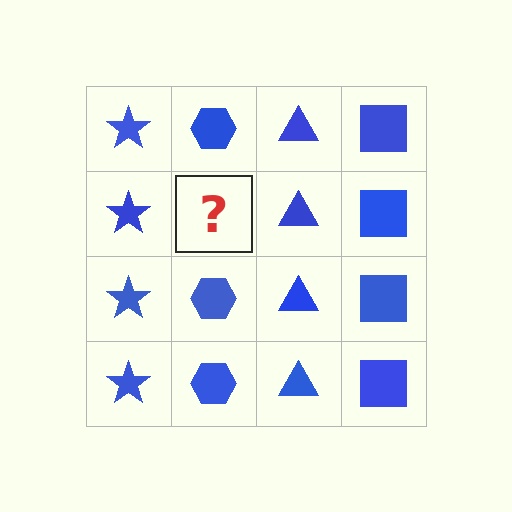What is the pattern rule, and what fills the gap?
The rule is that each column has a consistent shape. The gap should be filled with a blue hexagon.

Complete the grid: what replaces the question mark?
The question mark should be replaced with a blue hexagon.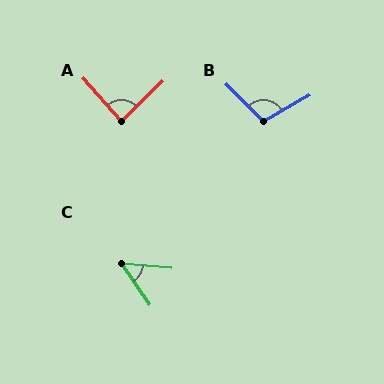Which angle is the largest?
B, at approximately 105 degrees.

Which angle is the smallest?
C, at approximately 51 degrees.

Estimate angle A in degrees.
Approximately 87 degrees.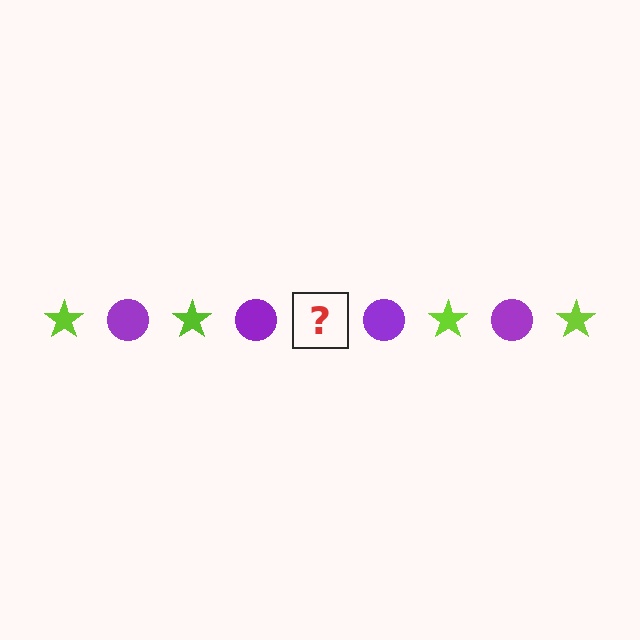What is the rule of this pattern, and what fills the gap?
The rule is that the pattern alternates between lime star and purple circle. The gap should be filled with a lime star.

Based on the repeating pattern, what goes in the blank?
The blank should be a lime star.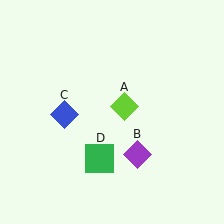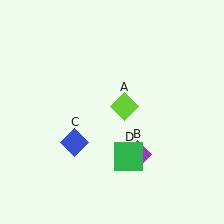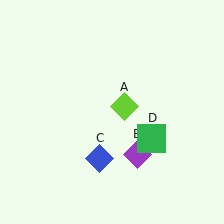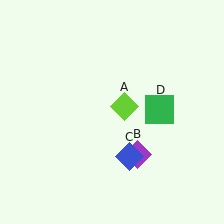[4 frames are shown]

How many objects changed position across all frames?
2 objects changed position: blue diamond (object C), green square (object D).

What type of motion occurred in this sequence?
The blue diamond (object C), green square (object D) rotated counterclockwise around the center of the scene.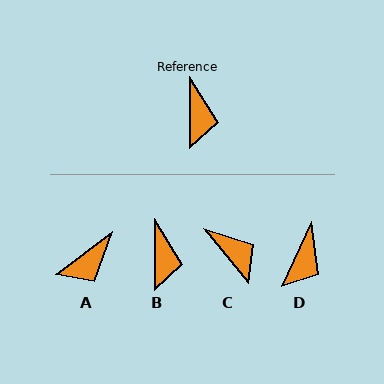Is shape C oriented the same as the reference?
No, it is off by about 40 degrees.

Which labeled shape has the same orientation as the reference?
B.